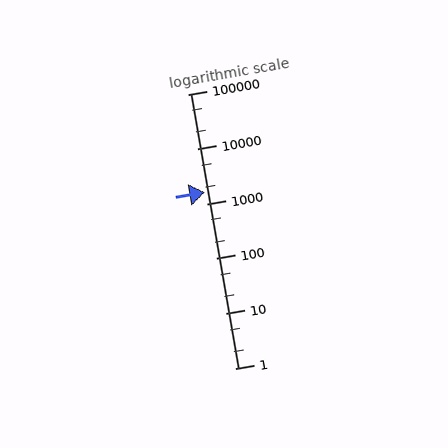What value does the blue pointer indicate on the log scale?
The pointer indicates approximately 1600.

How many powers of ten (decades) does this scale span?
The scale spans 5 decades, from 1 to 100000.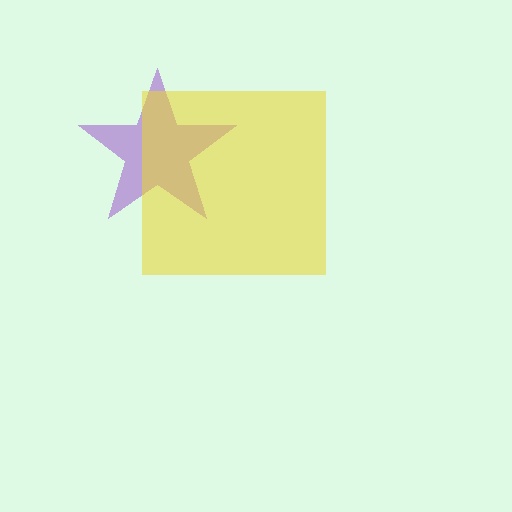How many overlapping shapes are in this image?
There are 2 overlapping shapes in the image.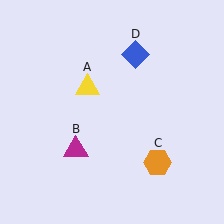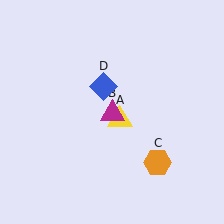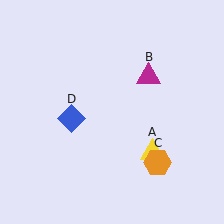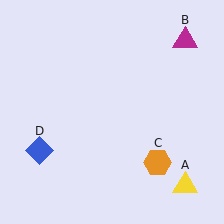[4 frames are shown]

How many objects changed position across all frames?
3 objects changed position: yellow triangle (object A), magenta triangle (object B), blue diamond (object D).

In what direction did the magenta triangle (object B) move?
The magenta triangle (object B) moved up and to the right.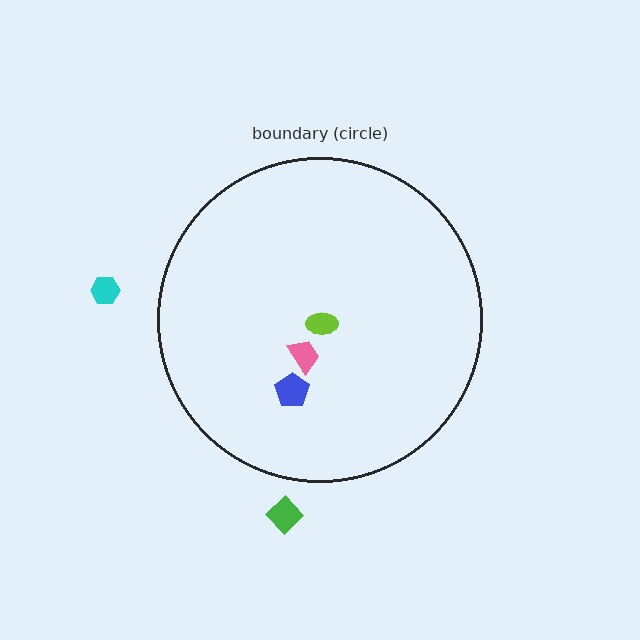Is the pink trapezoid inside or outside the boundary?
Inside.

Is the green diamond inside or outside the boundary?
Outside.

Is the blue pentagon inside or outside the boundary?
Inside.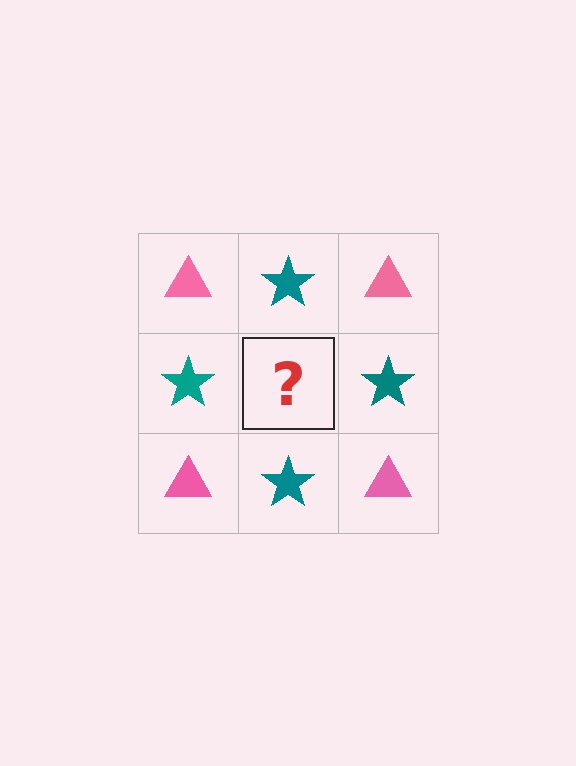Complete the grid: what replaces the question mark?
The question mark should be replaced with a pink triangle.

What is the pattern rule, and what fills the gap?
The rule is that it alternates pink triangle and teal star in a checkerboard pattern. The gap should be filled with a pink triangle.